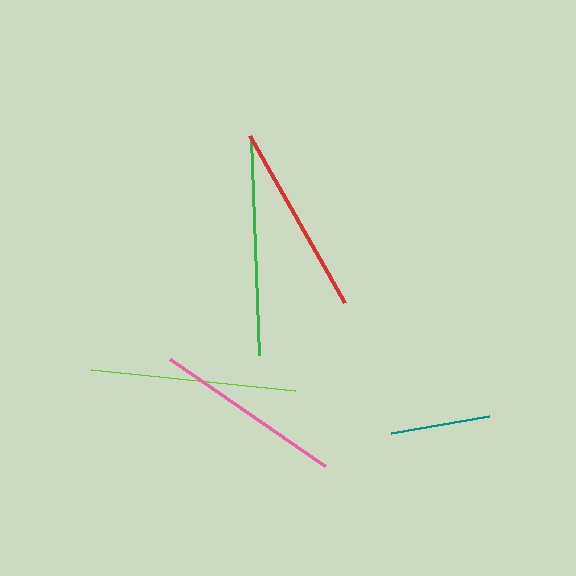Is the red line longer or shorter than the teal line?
The red line is longer than the teal line.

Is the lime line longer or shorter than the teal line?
The lime line is longer than the teal line.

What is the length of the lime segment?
The lime segment is approximately 205 pixels long.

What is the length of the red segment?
The red segment is approximately 192 pixels long.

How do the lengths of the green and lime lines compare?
The green and lime lines are approximately the same length.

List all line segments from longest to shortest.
From longest to shortest: green, lime, red, pink, teal.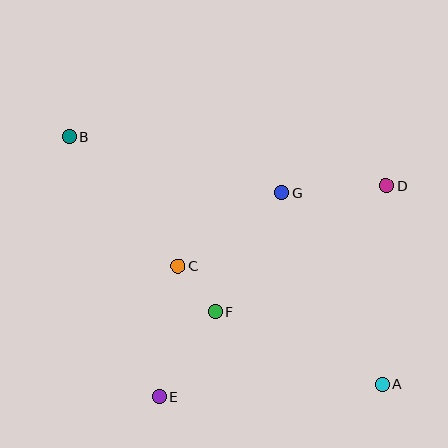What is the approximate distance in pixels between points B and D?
The distance between B and D is approximately 320 pixels.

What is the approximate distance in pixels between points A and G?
The distance between A and G is approximately 216 pixels.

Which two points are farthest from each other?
Points A and B are farthest from each other.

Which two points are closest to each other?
Points C and F are closest to each other.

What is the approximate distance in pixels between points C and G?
The distance between C and G is approximately 126 pixels.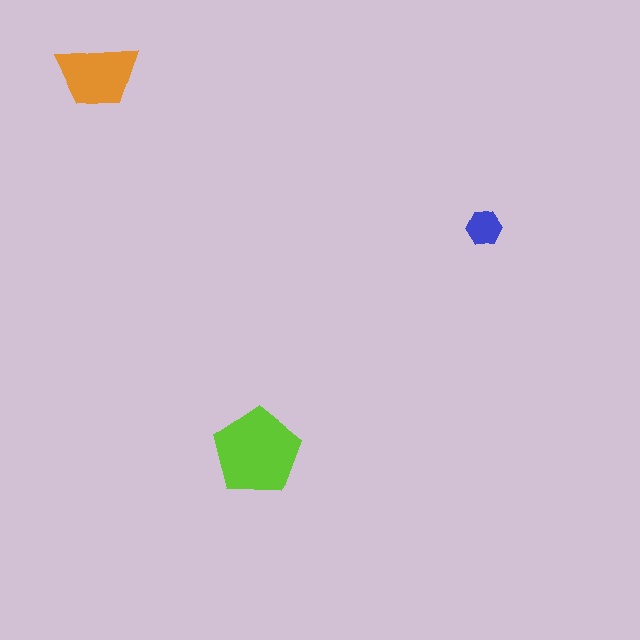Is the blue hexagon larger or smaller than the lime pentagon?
Smaller.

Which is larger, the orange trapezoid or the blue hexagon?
The orange trapezoid.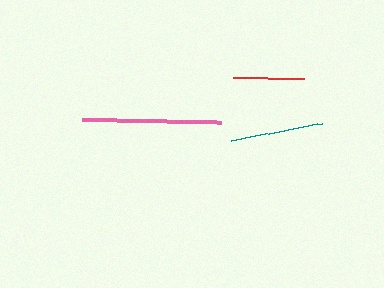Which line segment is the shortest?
The red line is the shortest at approximately 70 pixels.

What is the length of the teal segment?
The teal segment is approximately 93 pixels long.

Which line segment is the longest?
The pink line is the longest at approximately 139 pixels.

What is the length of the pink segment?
The pink segment is approximately 139 pixels long.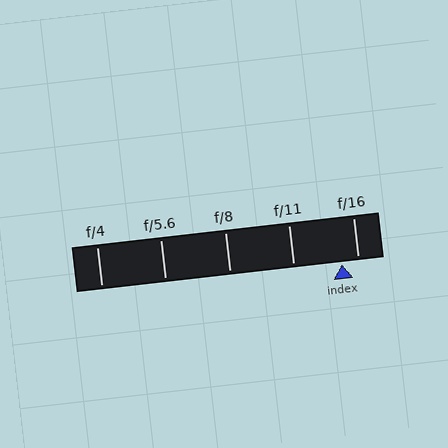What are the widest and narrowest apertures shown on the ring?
The widest aperture shown is f/4 and the narrowest is f/16.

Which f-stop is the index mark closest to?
The index mark is closest to f/16.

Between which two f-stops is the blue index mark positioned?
The index mark is between f/11 and f/16.